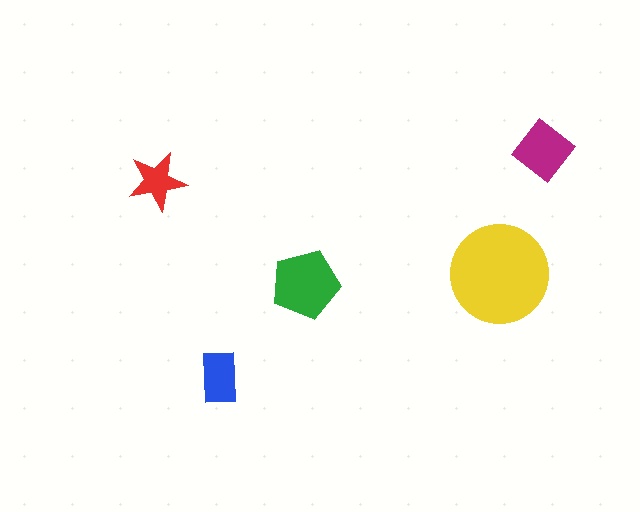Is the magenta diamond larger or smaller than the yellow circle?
Smaller.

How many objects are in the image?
There are 5 objects in the image.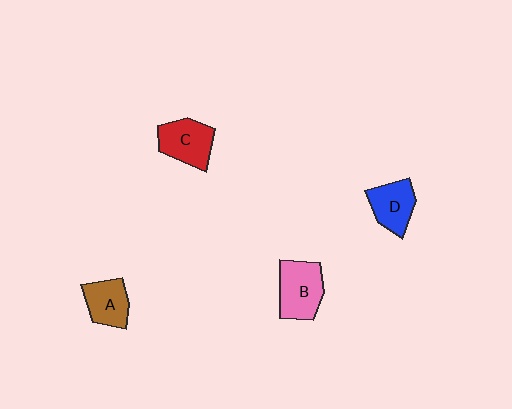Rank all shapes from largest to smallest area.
From largest to smallest: B (pink), C (red), D (blue), A (brown).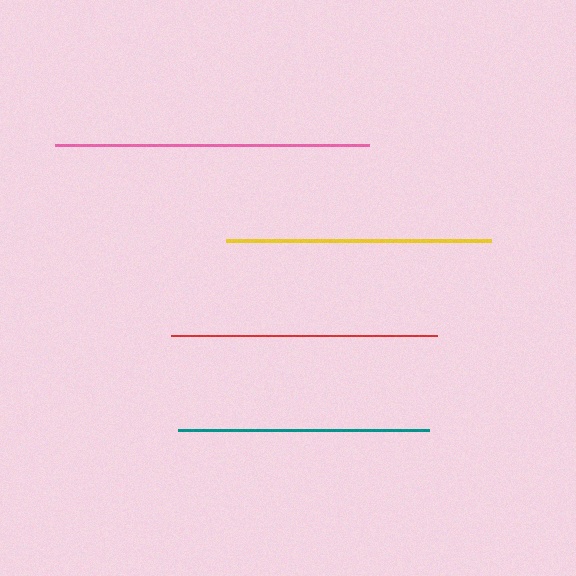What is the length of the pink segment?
The pink segment is approximately 314 pixels long.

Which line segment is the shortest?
The teal line is the shortest at approximately 251 pixels.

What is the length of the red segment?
The red segment is approximately 266 pixels long.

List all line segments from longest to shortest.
From longest to shortest: pink, red, yellow, teal.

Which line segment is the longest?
The pink line is the longest at approximately 314 pixels.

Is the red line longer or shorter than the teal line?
The red line is longer than the teal line.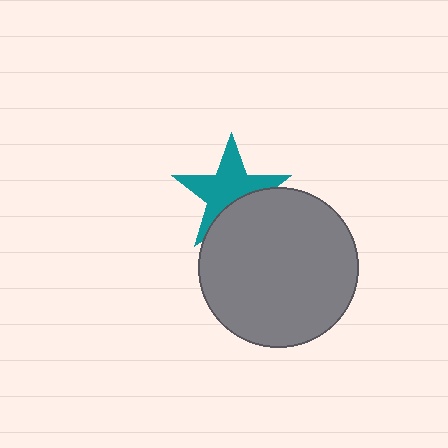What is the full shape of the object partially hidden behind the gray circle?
The partially hidden object is a teal star.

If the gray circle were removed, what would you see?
You would see the complete teal star.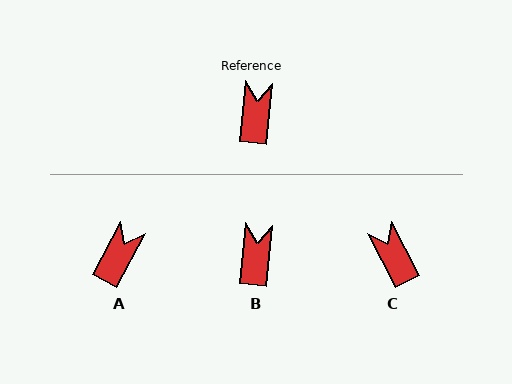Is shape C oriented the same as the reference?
No, it is off by about 33 degrees.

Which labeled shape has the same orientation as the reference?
B.